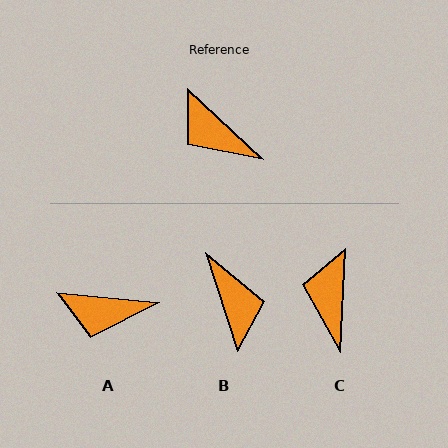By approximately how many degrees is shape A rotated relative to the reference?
Approximately 38 degrees counter-clockwise.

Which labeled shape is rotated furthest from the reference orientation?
B, about 151 degrees away.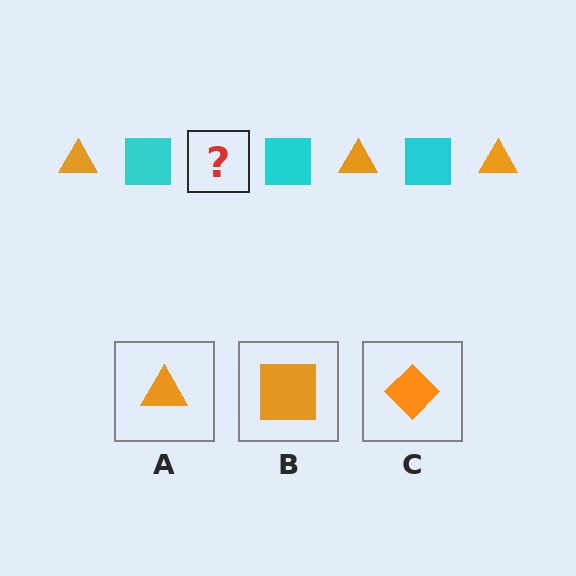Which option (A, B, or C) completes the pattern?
A.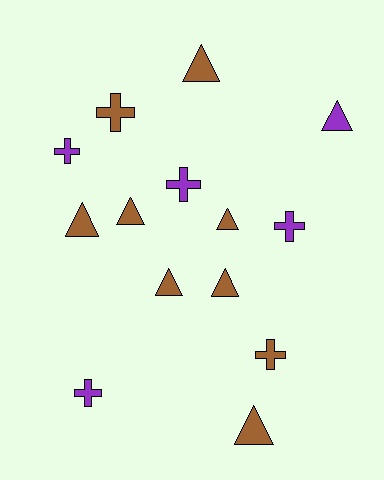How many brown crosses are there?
There are 2 brown crosses.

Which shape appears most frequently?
Triangle, with 8 objects.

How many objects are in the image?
There are 14 objects.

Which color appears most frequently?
Brown, with 9 objects.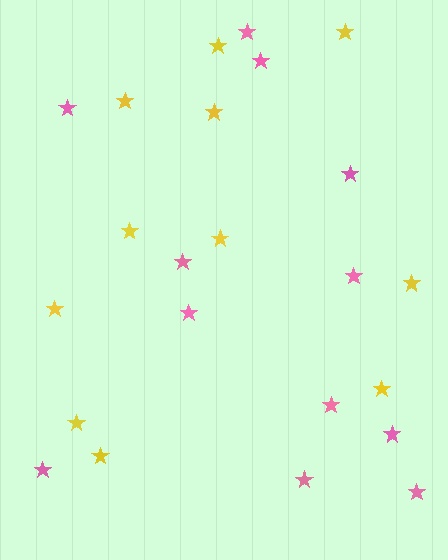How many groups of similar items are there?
There are 2 groups: one group of pink stars (12) and one group of yellow stars (11).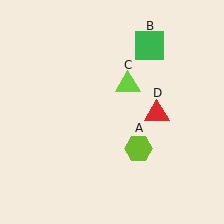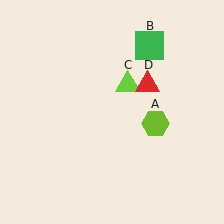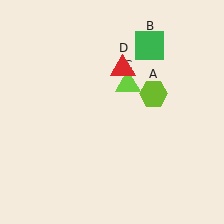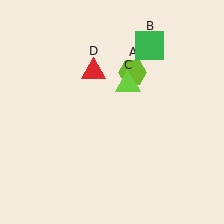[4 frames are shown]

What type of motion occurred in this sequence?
The lime hexagon (object A), red triangle (object D) rotated counterclockwise around the center of the scene.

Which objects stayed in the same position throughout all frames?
Green square (object B) and lime triangle (object C) remained stationary.